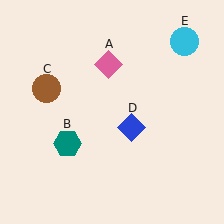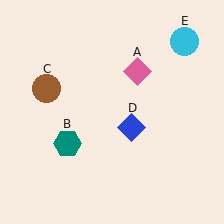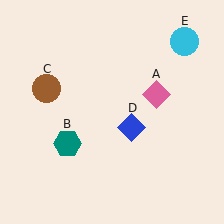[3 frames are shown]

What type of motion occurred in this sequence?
The pink diamond (object A) rotated clockwise around the center of the scene.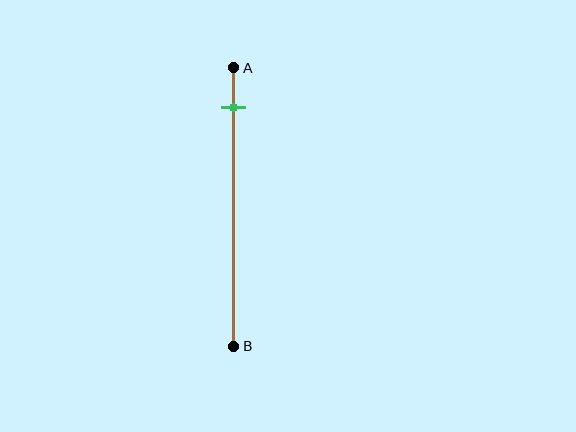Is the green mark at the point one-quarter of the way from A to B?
No, the mark is at about 15% from A, not at the 25% one-quarter point.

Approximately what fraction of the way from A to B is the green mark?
The green mark is approximately 15% of the way from A to B.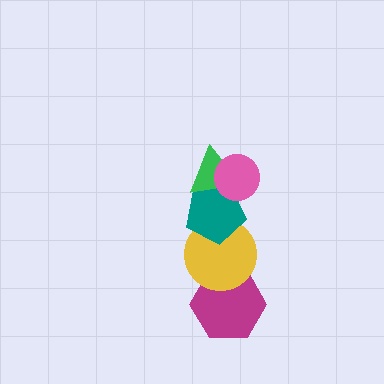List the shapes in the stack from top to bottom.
From top to bottom: the pink circle, the green triangle, the teal pentagon, the yellow circle, the magenta hexagon.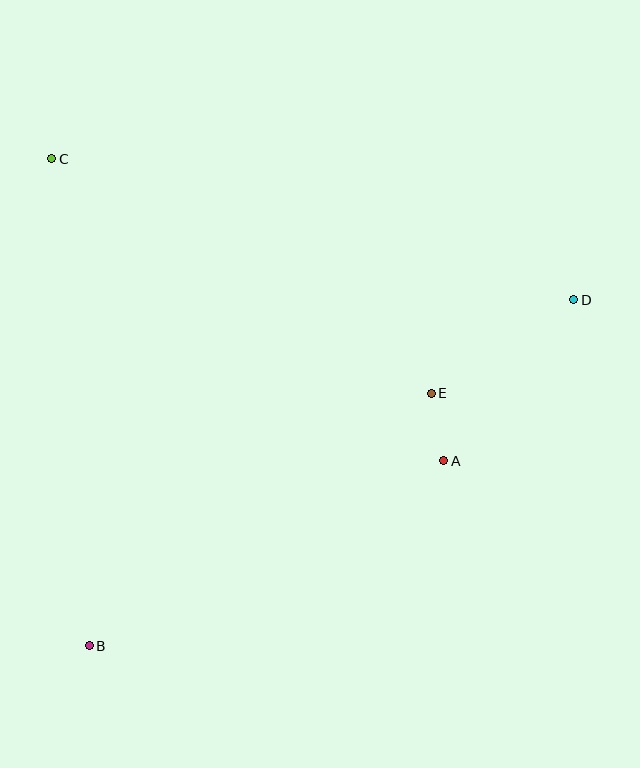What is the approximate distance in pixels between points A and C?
The distance between A and C is approximately 495 pixels.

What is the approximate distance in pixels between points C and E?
The distance between C and E is approximately 446 pixels.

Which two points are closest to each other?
Points A and E are closest to each other.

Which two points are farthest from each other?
Points B and D are farthest from each other.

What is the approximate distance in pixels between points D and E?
The distance between D and E is approximately 171 pixels.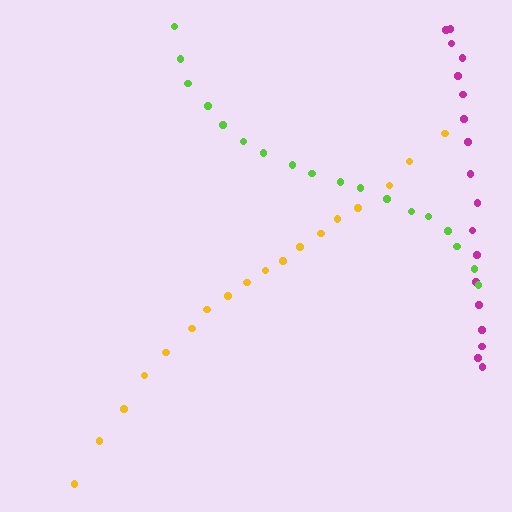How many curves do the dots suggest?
There are 3 distinct paths.